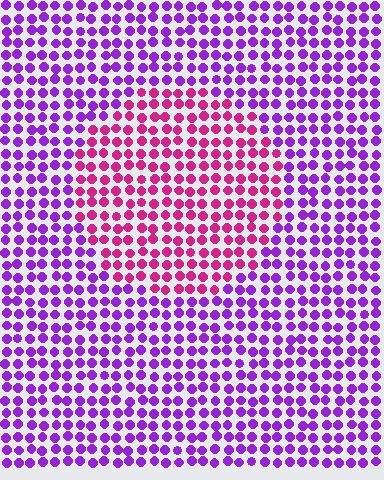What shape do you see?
I see a circle.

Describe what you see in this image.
The image is filled with small purple elements in a uniform arrangement. A circle-shaped region is visible where the elements are tinted to a slightly different hue, forming a subtle color boundary.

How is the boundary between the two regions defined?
The boundary is defined purely by a slight shift in hue (about 45 degrees). Spacing, size, and orientation are identical on both sides.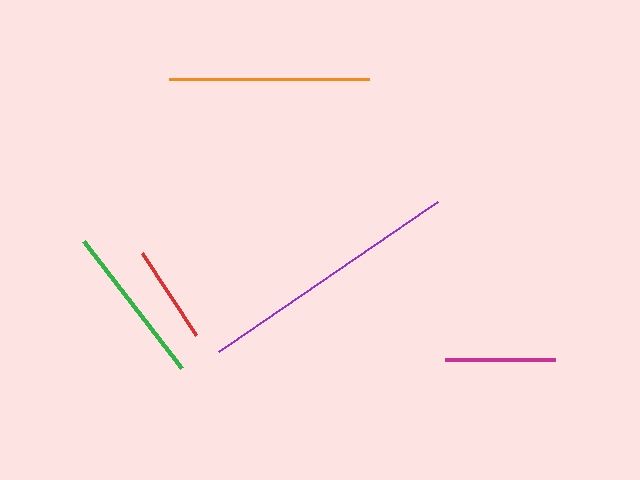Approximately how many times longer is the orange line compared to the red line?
The orange line is approximately 2.0 times the length of the red line.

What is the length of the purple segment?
The purple segment is approximately 265 pixels long.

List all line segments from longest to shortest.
From longest to shortest: purple, orange, green, magenta, red.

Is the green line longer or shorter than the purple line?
The purple line is longer than the green line.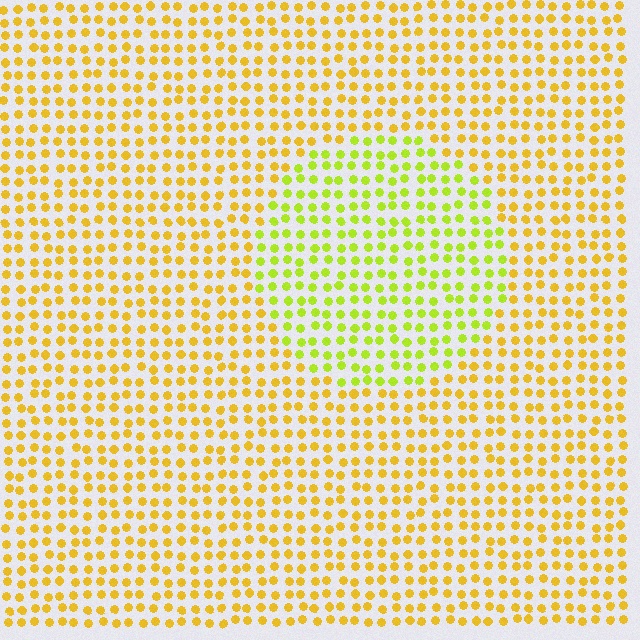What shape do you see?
I see a circle.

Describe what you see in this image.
The image is filled with small yellow elements in a uniform arrangement. A circle-shaped region is visible where the elements are tinted to a slightly different hue, forming a subtle color boundary.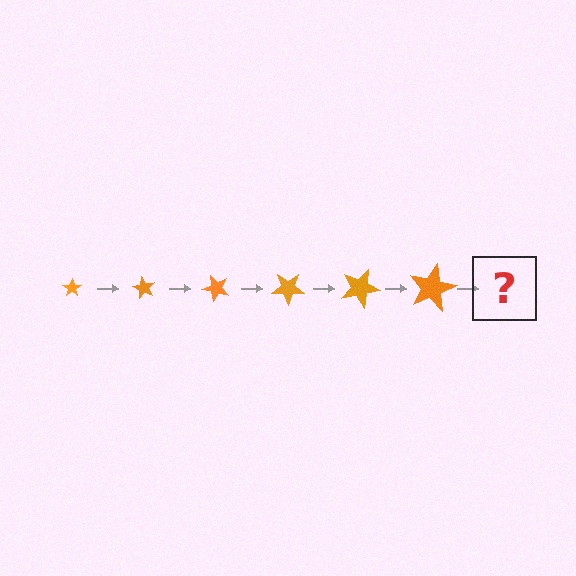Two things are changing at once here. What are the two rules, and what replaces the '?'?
The two rules are that the star grows larger each step and it rotates 60 degrees each step. The '?' should be a star, larger than the previous one and rotated 360 degrees from the start.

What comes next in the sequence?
The next element should be a star, larger than the previous one and rotated 360 degrees from the start.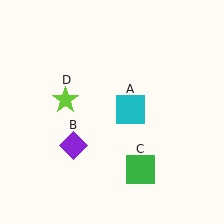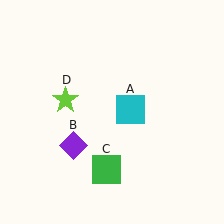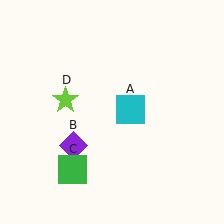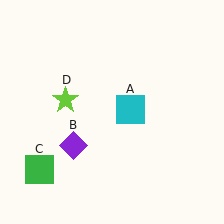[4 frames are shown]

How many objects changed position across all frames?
1 object changed position: green square (object C).